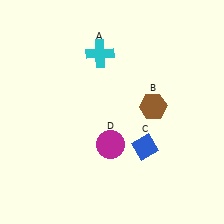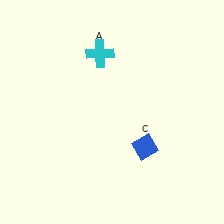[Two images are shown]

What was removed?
The brown hexagon (B), the magenta circle (D) were removed in Image 2.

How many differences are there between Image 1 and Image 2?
There are 2 differences between the two images.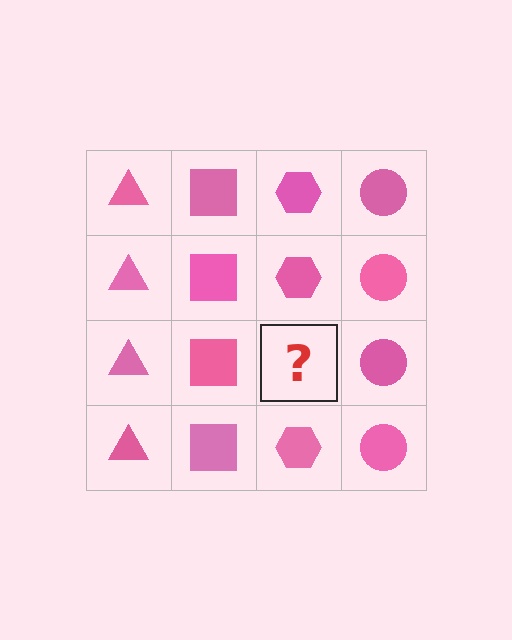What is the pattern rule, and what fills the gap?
The rule is that each column has a consistent shape. The gap should be filled with a pink hexagon.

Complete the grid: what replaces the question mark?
The question mark should be replaced with a pink hexagon.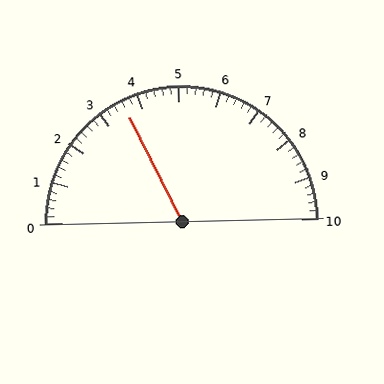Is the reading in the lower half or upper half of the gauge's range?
The reading is in the lower half of the range (0 to 10).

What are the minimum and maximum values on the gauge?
The gauge ranges from 0 to 10.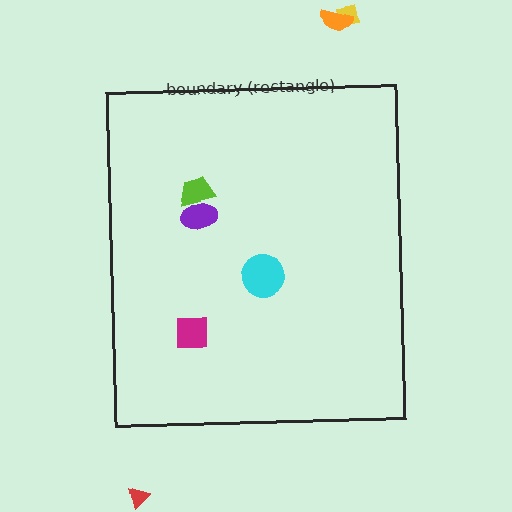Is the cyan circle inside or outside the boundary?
Inside.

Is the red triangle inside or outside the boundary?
Outside.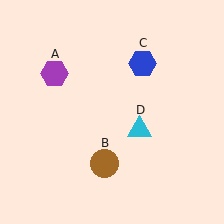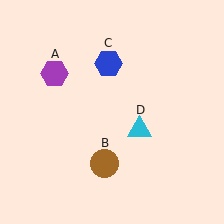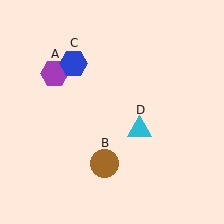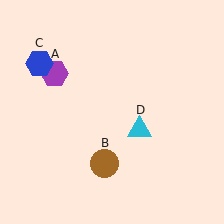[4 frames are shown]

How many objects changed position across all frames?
1 object changed position: blue hexagon (object C).